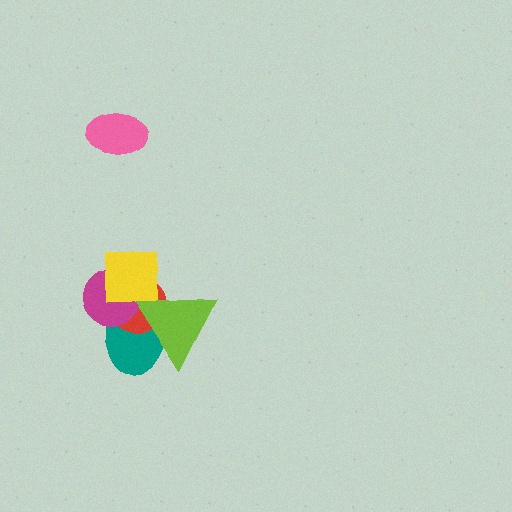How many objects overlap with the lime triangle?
2 objects overlap with the lime triangle.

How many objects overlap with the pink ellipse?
0 objects overlap with the pink ellipse.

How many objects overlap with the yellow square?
3 objects overlap with the yellow square.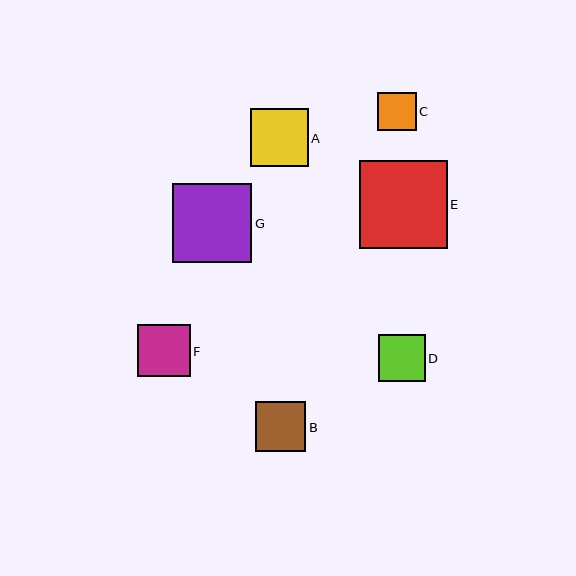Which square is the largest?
Square E is the largest with a size of approximately 88 pixels.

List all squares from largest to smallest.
From largest to smallest: E, G, A, F, B, D, C.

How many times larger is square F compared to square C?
Square F is approximately 1.4 times the size of square C.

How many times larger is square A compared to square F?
Square A is approximately 1.1 times the size of square F.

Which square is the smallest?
Square C is the smallest with a size of approximately 39 pixels.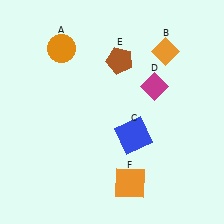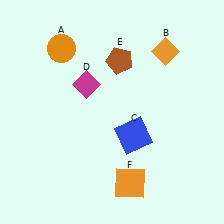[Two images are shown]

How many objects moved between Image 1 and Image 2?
1 object moved between the two images.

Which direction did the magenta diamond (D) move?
The magenta diamond (D) moved left.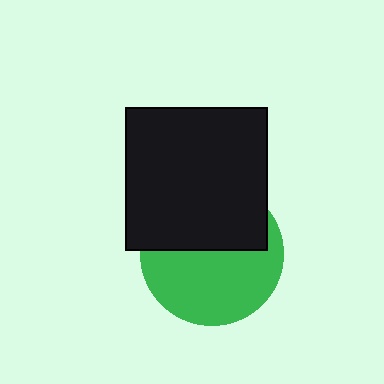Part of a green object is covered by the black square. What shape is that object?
It is a circle.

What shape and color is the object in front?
The object in front is a black square.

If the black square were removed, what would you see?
You would see the complete green circle.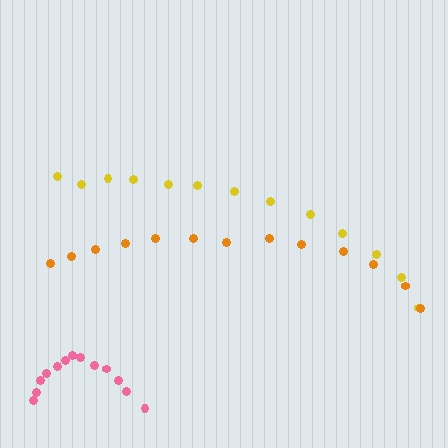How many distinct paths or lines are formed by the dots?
There are 3 distinct paths.